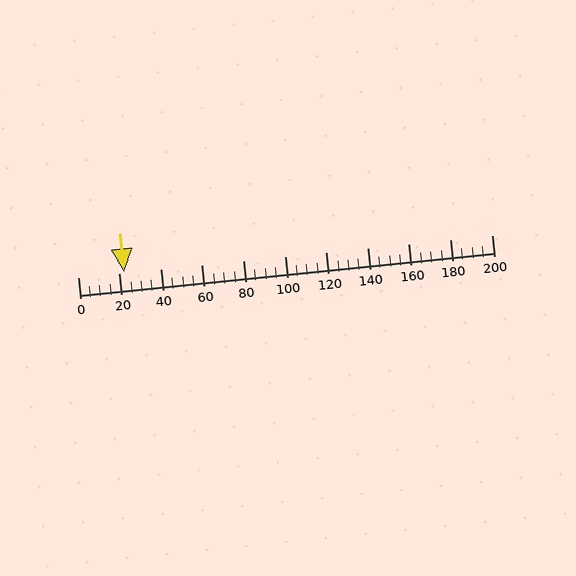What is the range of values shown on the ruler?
The ruler shows values from 0 to 200.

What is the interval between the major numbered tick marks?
The major tick marks are spaced 20 units apart.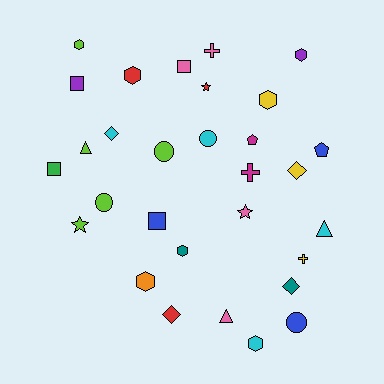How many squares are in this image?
There are 4 squares.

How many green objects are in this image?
There is 1 green object.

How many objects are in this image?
There are 30 objects.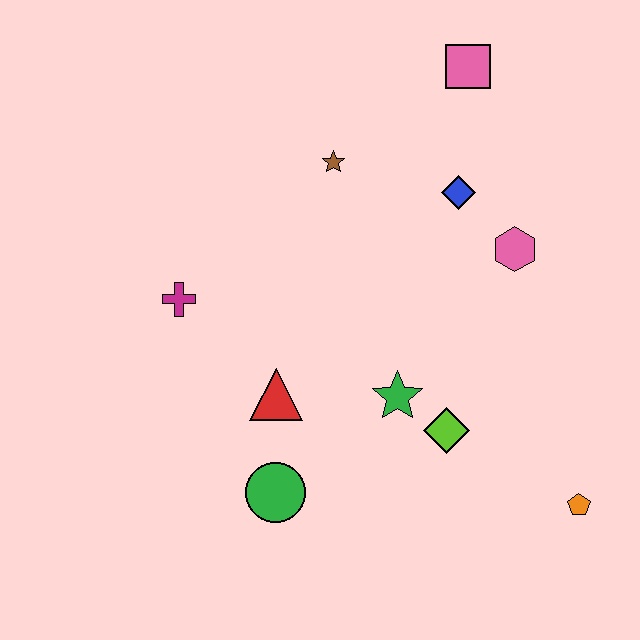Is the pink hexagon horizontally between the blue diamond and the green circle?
No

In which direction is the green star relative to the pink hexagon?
The green star is below the pink hexagon.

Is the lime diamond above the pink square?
No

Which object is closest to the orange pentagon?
The lime diamond is closest to the orange pentagon.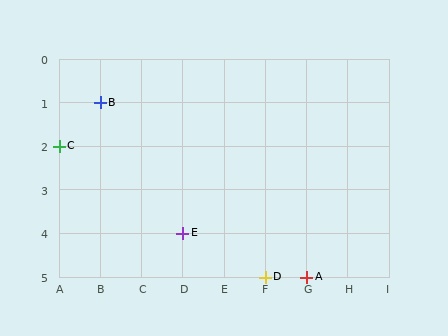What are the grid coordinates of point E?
Point E is at grid coordinates (D, 4).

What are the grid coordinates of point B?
Point B is at grid coordinates (B, 1).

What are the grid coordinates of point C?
Point C is at grid coordinates (A, 2).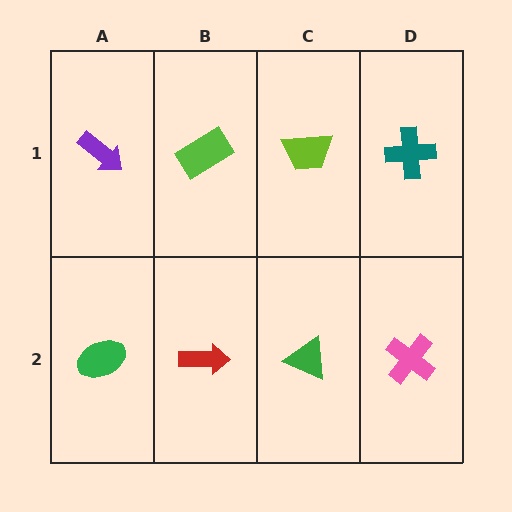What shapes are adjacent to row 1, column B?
A red arrow (row 2, column B), a purple arrow (row 1, column A), a lime trapezoid (row 1, column C).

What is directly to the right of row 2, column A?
A red arrow.